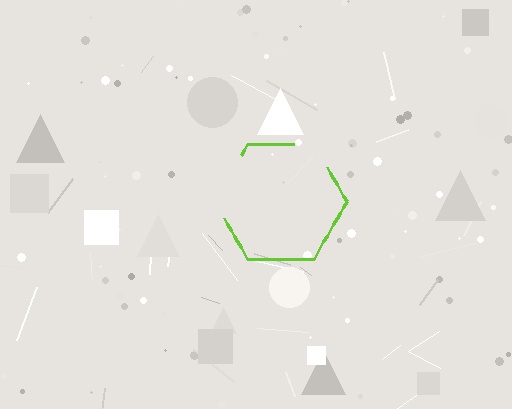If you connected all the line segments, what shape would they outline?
They would outline a hexagon.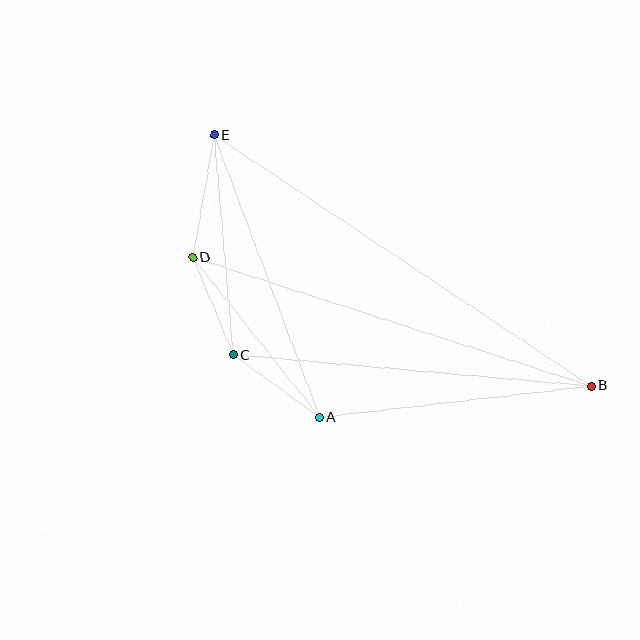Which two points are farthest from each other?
Points B and E are farthest from each other.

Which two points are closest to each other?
Points C and D are closest to each other.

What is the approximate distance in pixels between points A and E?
The distance between A and E is approximately 301 pixels.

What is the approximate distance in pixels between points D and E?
The distance between D and E is approximately 124 pixels.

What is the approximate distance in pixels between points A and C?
The distance between A and C is approximately 107 pixels.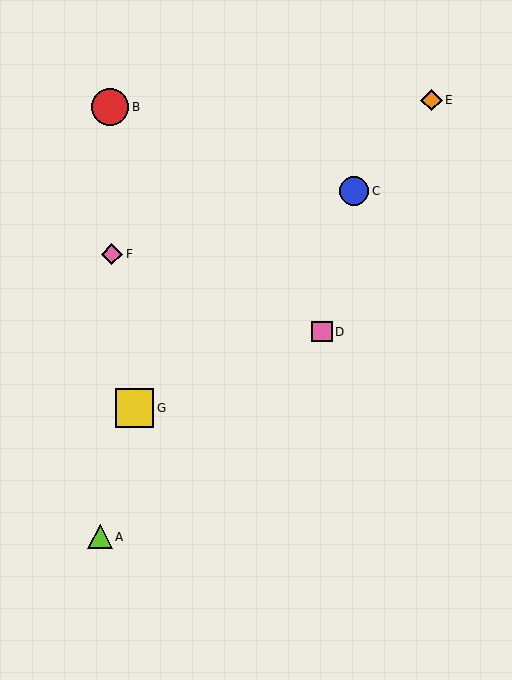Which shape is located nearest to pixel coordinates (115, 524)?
The lime triangle (labeled A) at (100, 537) is nearest to that location.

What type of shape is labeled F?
Shape F is a pink diamond.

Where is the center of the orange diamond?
The center of the orange diamond is at (431, 100).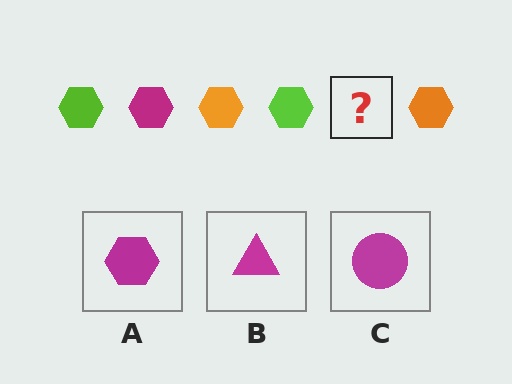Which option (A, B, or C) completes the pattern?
A.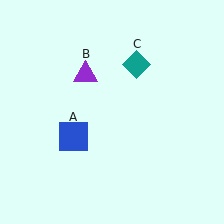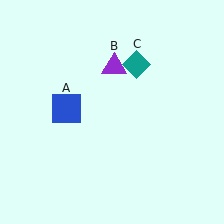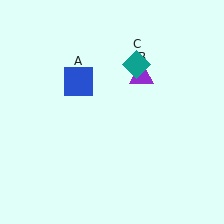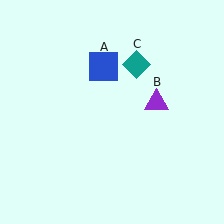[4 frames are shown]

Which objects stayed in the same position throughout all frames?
Teal diamond (object C) remained stationary.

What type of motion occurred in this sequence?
The blue square (object A), purple triangle (object B) rotated clockwise around the center of the scene.